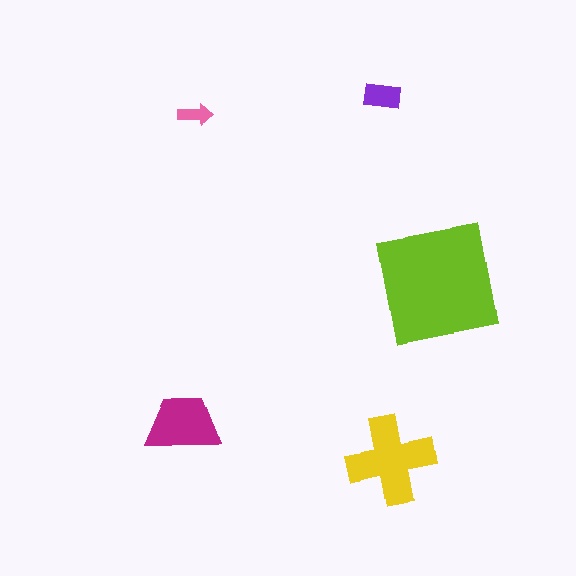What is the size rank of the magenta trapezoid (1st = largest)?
3rd.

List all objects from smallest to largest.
The pink arrow, the purple rectangle, the magenta trapezoid, the yellow cross, the lime square.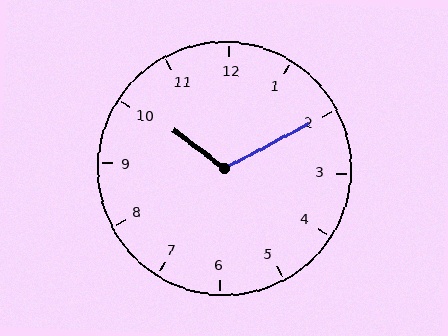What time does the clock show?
10:10.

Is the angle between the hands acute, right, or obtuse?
It is obtuse.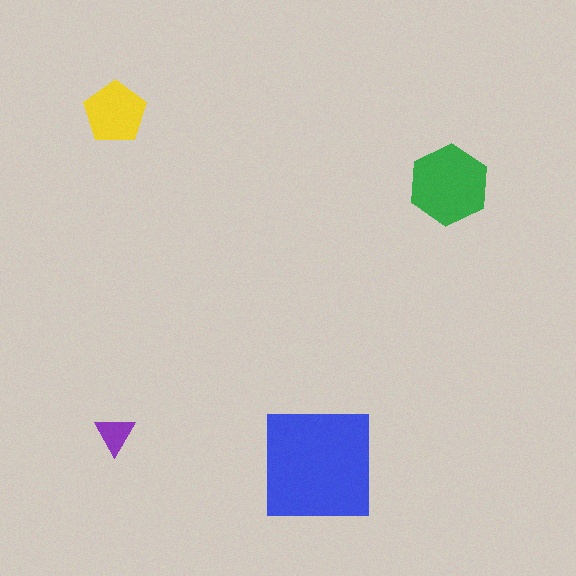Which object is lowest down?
The blue square is bottommost.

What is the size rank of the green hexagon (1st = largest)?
2nd.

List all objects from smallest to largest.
The purple triangle, the yellow pentagon, the green hexagon, the blue square.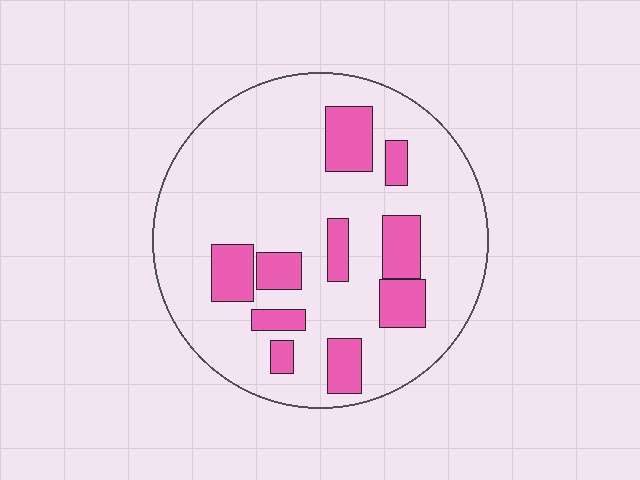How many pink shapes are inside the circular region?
10.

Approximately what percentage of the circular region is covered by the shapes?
Approximately 20%.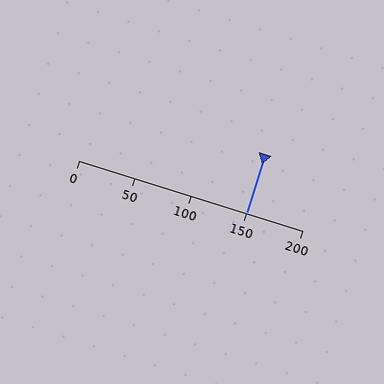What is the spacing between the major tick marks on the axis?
The major ticks are spaced 50 apart.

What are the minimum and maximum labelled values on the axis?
The axis runs from 0 to 200.